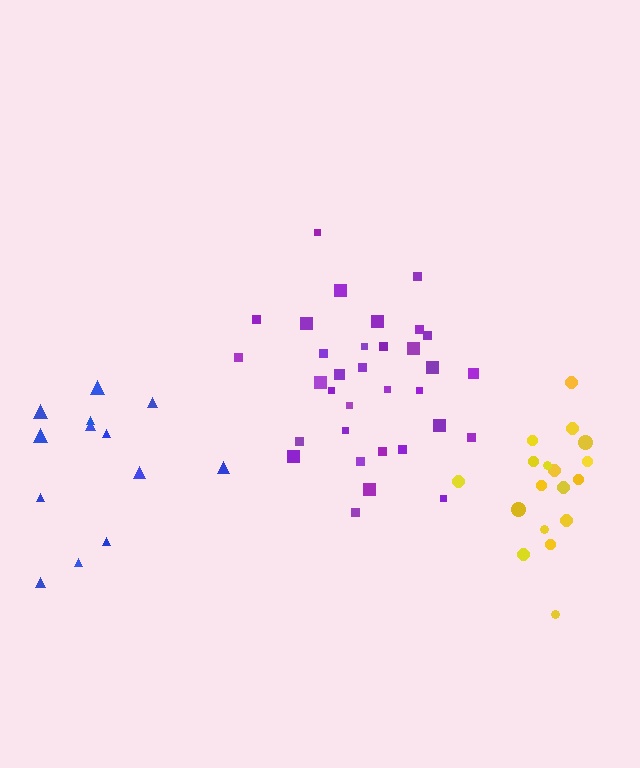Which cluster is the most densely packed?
Yellow.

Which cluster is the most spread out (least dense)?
Blue.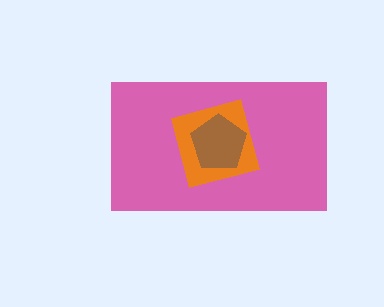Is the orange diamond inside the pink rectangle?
Yes.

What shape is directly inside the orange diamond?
The brown pentagon.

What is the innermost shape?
The brown pentagon.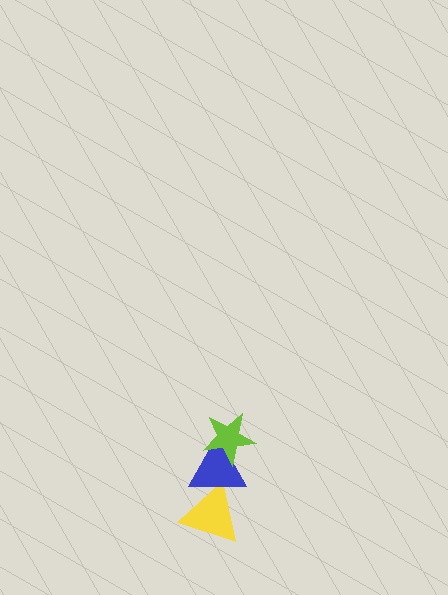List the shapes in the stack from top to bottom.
From top to bottom: the lime star, the blue triangle, the yellow triangle.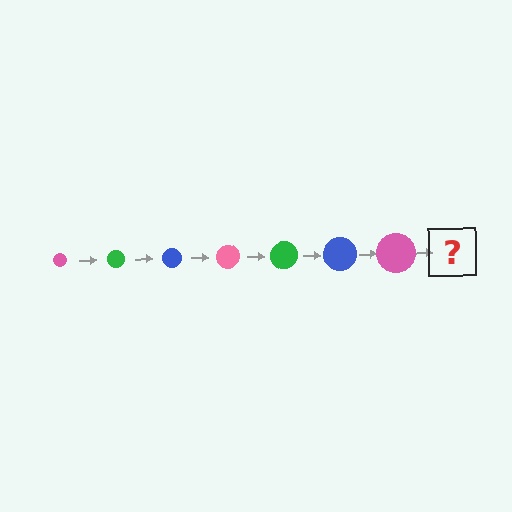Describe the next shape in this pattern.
It should be a green circle, larger than the previous one.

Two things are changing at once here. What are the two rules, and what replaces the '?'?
The two rules are that the circle grows larger each step and the color cycles through pink, green, and blue. The '?' should be a green circle, larger than the previous one.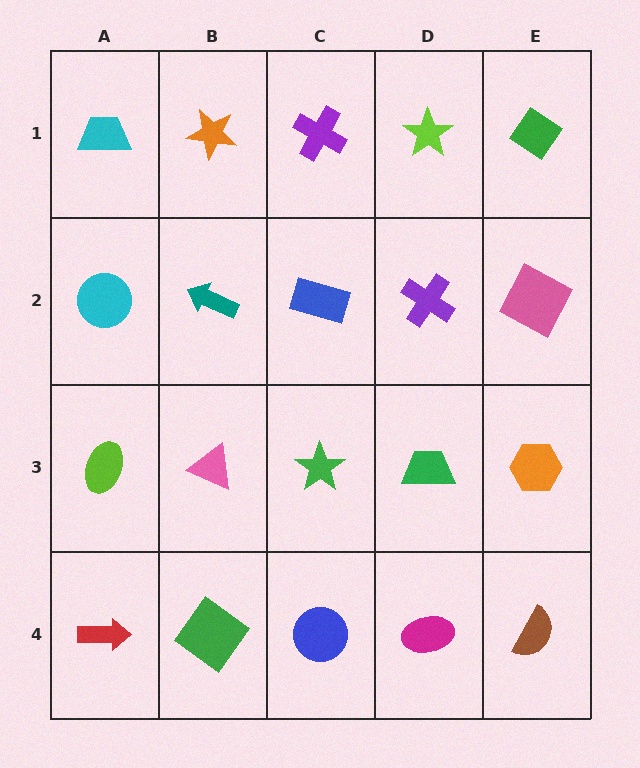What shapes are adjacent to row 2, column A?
A cyan trapezoid (row 1, column A), a lime ellipse (row 3, column A), a teal arrow (row 2, column B).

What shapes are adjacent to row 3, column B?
A teal arrow (row 2, column B), a green diamond (row 4, column B), a lime ellipse (row 3, column A), a green star (row 3, column C).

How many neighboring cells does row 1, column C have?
3.